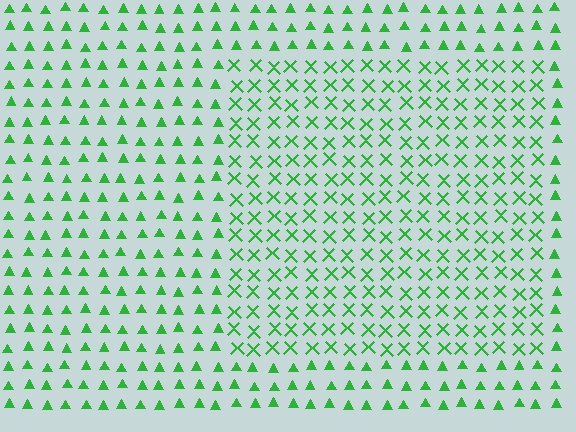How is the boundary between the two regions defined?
The boundary is defined by a change in element shape: X marks inside vs. triangles outside. All elements share the same color and spacing.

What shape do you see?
I see a rectangle.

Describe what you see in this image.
The image is filled with small green elements arranged in a uniform grid. A rectangle-shaped region contains X marks, while the surrounding area contains triangles. The boundary is defined purely by the change in element shape.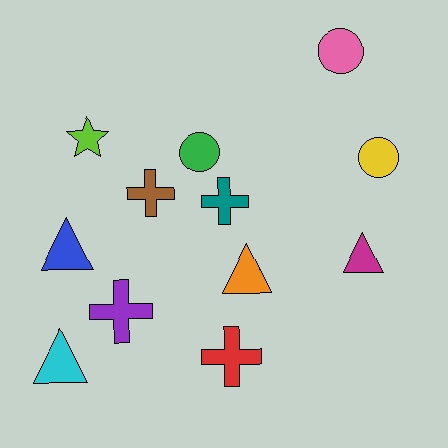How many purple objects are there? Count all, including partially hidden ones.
There is 1 purple object.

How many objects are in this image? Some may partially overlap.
There are 12 objects.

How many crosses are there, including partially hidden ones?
There are 4 crosses.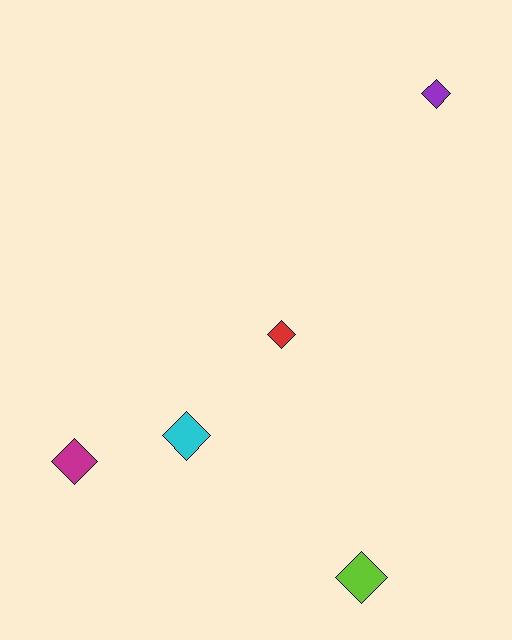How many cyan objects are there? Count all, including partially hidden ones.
There is 1 cyan object.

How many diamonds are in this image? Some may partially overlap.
There are 5 diamonds.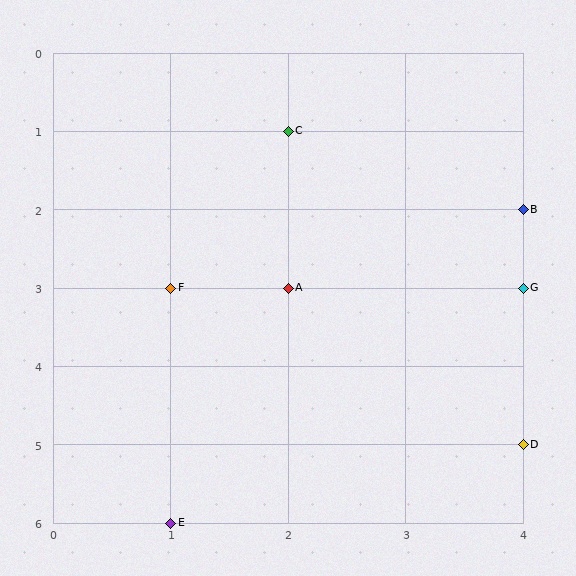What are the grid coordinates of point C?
Point C is at grid coordinates (2, 1).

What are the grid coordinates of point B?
Point B is at grid coordinates (4, 2).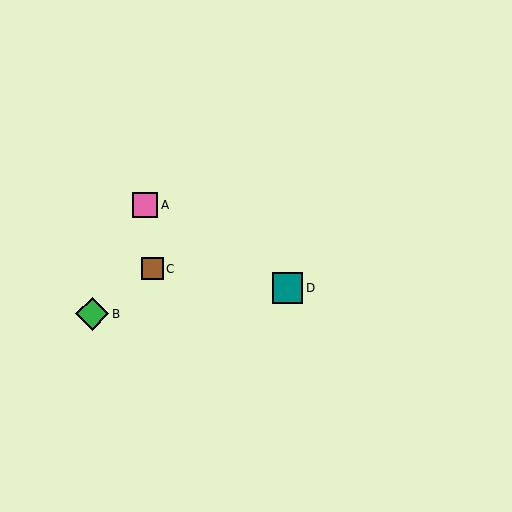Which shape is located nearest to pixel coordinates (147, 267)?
The brown square (labeled C) at (152, 269) is nearest to that location.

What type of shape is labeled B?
Shape B is a green diamond.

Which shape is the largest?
The green diamond (labeled B) is the largest.